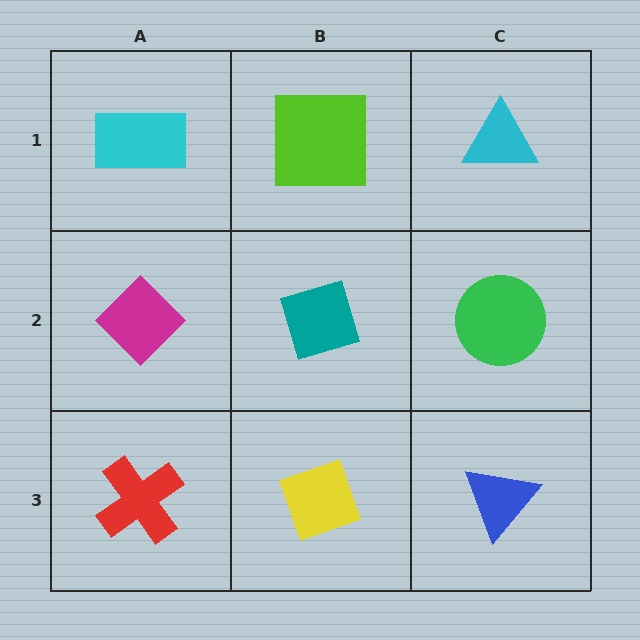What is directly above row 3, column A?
A magenta diamond.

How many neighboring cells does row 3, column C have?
2.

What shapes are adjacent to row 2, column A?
A cyan rectangle (row 1, column A), a red cross (row 3, column A), a teal diamond (row 2, column B).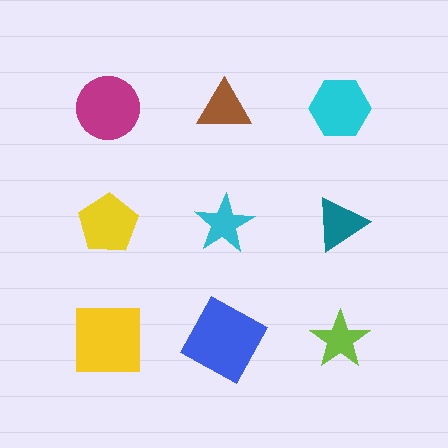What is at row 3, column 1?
A yellow square.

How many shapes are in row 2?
3 shapes.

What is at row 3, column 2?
A blue square.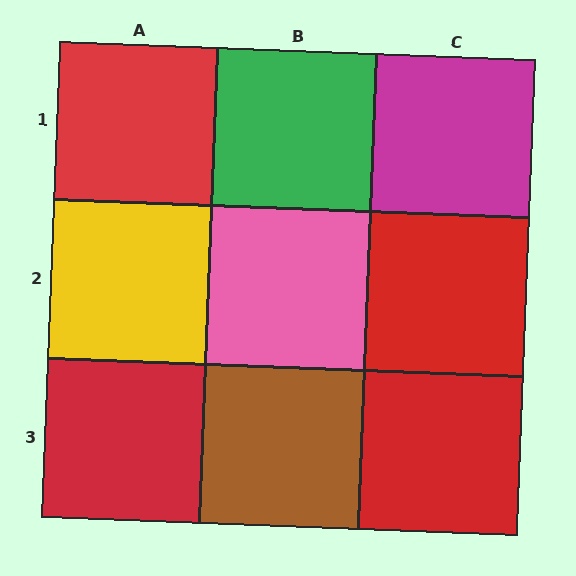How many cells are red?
4 cells are red.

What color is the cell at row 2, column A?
Yellow.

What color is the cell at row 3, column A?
Red.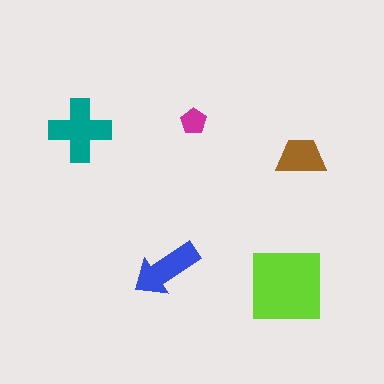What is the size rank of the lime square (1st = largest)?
1st.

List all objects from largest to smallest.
The lime square, the teal cross, the blue arrow, the brown trapezoid, the magenta pentagon.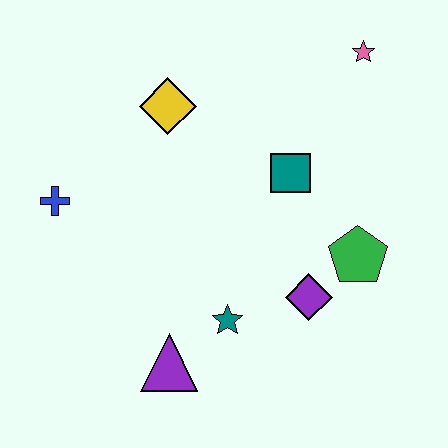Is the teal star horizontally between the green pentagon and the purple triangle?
Yes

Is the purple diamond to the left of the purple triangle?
No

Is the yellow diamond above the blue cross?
Yes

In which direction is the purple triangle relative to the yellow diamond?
The purple triangle is below the yellow diamond.